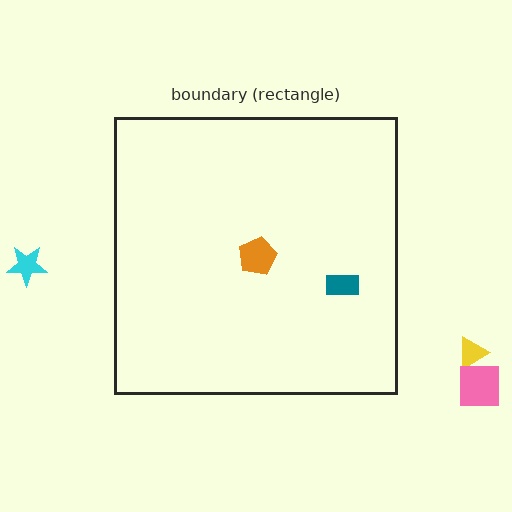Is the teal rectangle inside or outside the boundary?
Inside.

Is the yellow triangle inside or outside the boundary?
Outside.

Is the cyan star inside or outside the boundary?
Outside.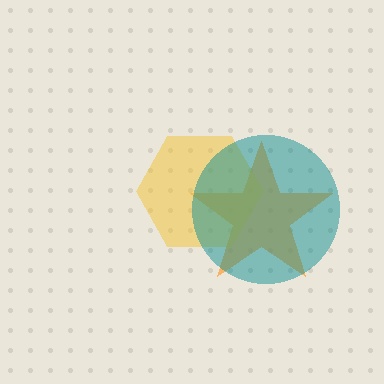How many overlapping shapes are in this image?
There are 3 overlapping shapes in the image.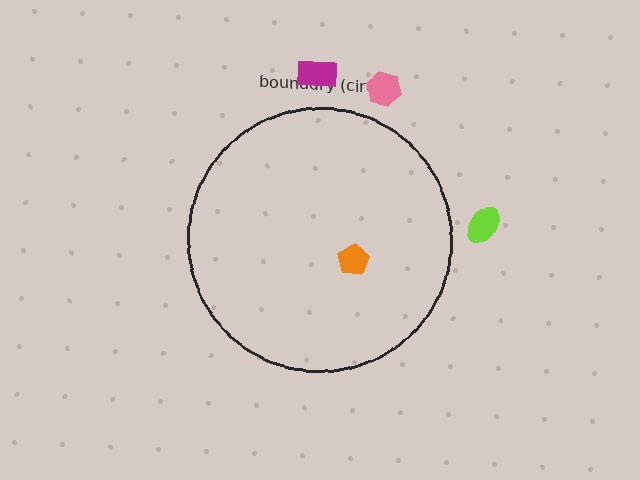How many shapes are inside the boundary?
1 inside, 3 outside.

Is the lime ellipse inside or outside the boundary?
Outside.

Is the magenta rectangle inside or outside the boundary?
Outside.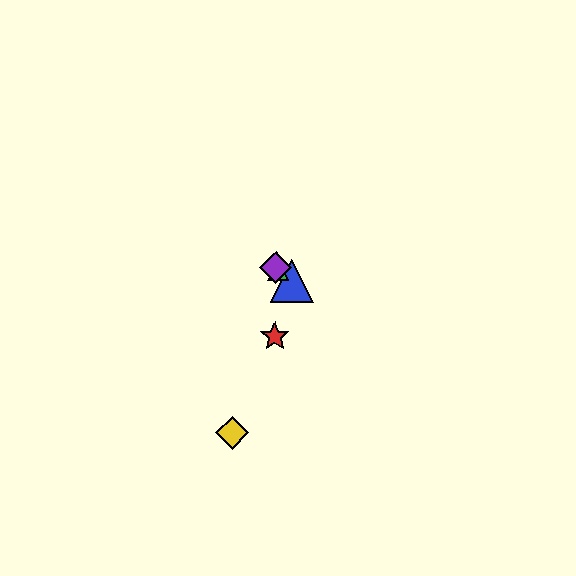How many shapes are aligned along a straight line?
3 shapes (the blue triangle, the green triangle, the purple diamond) are aligned along a straight line.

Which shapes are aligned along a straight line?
The blue triangle, the green triangle, the purple diamond are aligned along a straight line.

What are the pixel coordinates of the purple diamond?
The purple diamond is at (276, 267).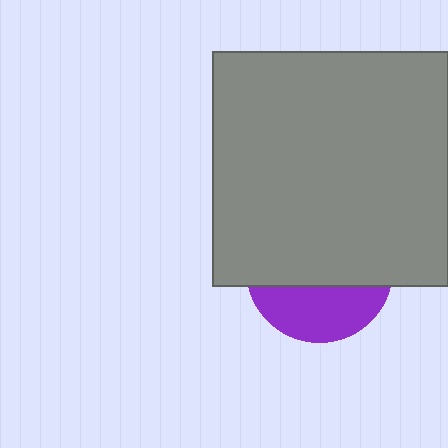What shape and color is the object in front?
The object in front is a gray square.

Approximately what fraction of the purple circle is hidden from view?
Roughly 66% of the purple circle is hidden behind the gray square.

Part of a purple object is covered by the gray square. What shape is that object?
It is a circle.